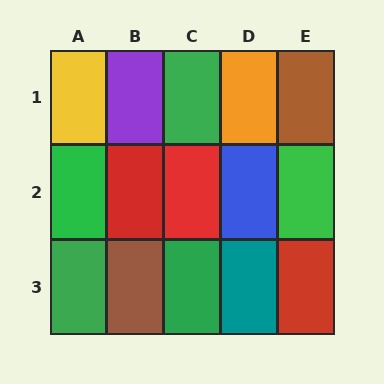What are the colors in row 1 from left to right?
Yellow, purple, green, orange, brown.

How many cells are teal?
1 cell is teal.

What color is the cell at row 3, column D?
Teal.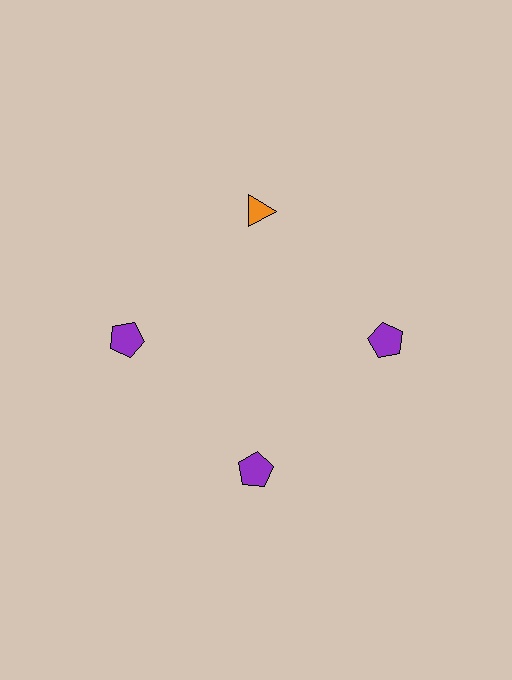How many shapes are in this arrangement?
There are 4 shapes arranged in a ring pattern.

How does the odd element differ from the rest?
It differs in both color (orange instead of purple) and shape (triangle instead of pentagon).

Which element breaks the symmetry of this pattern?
The orange triangle at roughly the 12 o'clock position breaks the symmetry. All other shapes are purple pentagons.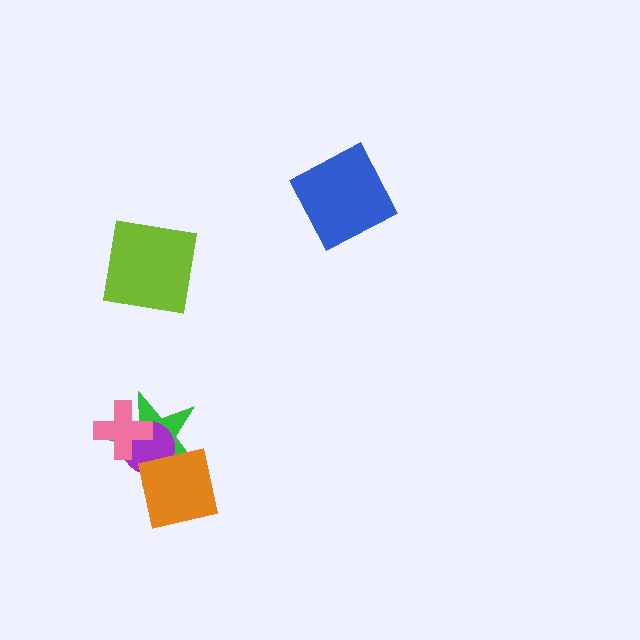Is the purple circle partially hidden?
Yes, it is partially covered by another shape.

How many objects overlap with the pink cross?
2 objects overlap with the pink cross.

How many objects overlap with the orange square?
2 objects overlap with the orange square.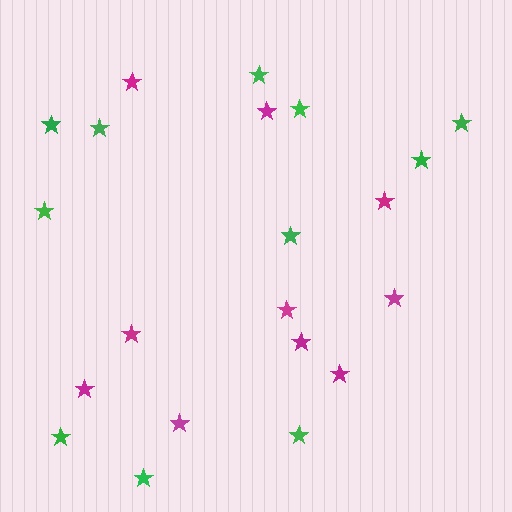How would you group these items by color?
There are 2 groups: one group of magenta stars (10) and one group of green stars (11).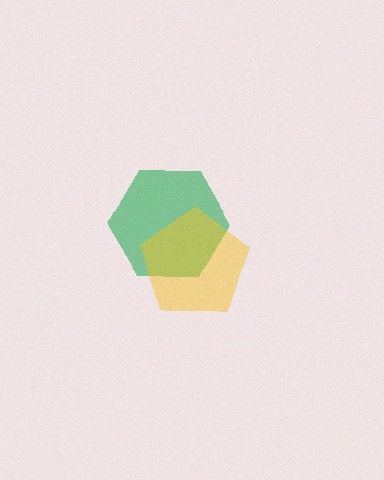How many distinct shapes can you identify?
There are 2 distinct shapes: a green hexagon, a yellow pentagon.